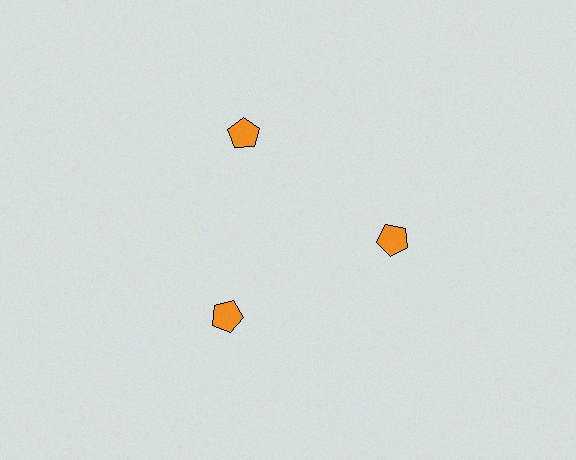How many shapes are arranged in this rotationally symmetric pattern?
There are 3 shapes, arranged in 3 groups of 1.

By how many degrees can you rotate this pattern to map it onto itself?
The pattern maps onto itself every 120 degrees of rotation.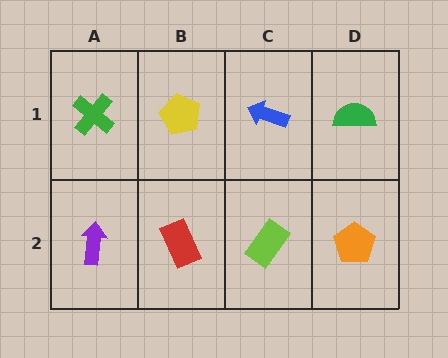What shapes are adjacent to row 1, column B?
A red rectangle (row 2, column B), a green cross (row 1, column A), a blue arrow (row 1, column C).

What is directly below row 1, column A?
A purple arrow.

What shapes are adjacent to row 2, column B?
A yellow pentagon (row 1, column B), a purple arrow (row 2, column A), a lime rectangle (row 2, column C).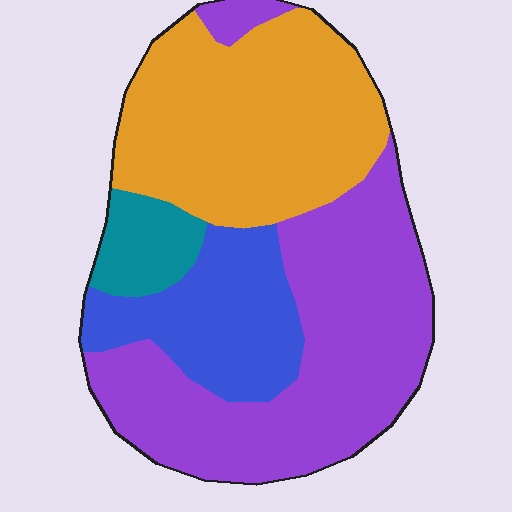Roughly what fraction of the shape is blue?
Blue covers 18% of the shape.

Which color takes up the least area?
Teal, at roughly 5%.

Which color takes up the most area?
Purple, at roughly 40%.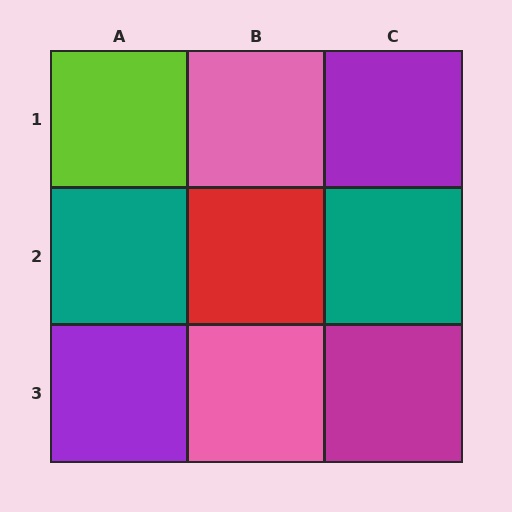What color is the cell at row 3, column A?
Purple.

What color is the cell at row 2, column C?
Teal.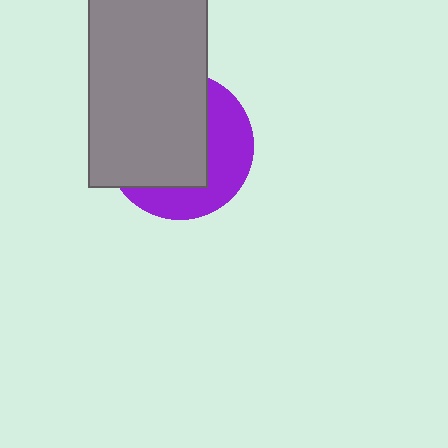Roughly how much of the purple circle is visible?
A small part of it is visible (roughly 40%).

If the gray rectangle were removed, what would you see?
You would see the complete purple circle.